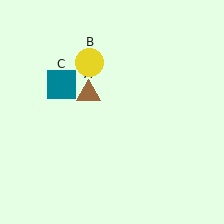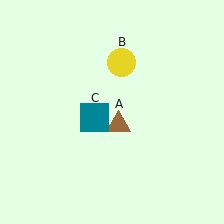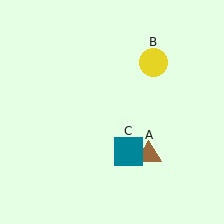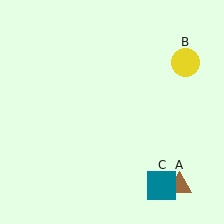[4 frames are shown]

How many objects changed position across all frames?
3 objects changed position: brown triangle (object A), yellow circle (object B), teal square (object C).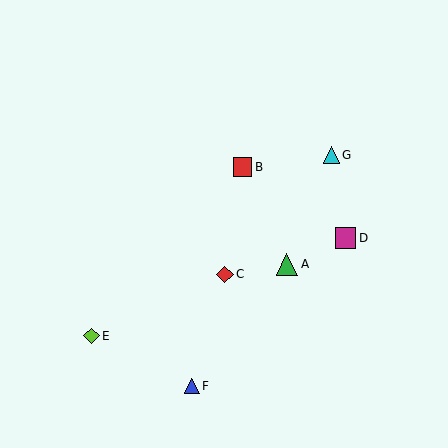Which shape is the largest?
The green triangle (labeled A) is the largest.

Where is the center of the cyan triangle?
The center of the cyan triangle is at (331, 155).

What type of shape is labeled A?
Shape A is a green triangle.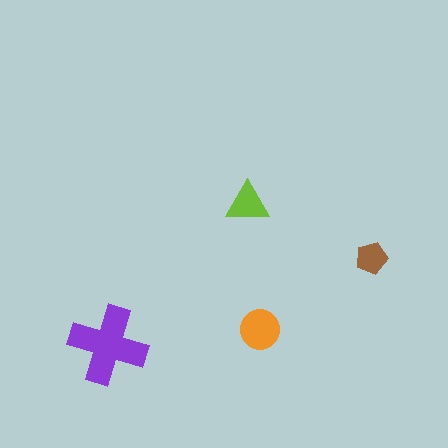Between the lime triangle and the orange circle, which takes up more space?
The orange circle.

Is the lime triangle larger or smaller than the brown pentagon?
Larger.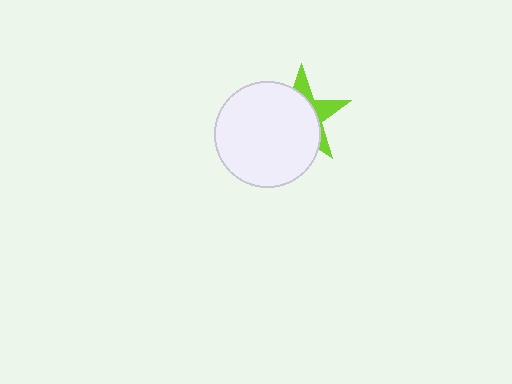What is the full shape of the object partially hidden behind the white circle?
The partially hidden object is a lime star.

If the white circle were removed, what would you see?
You would see the complete lime star.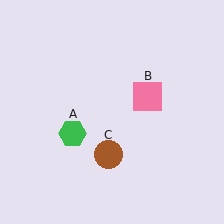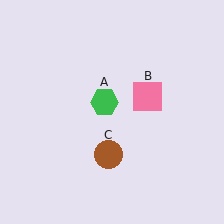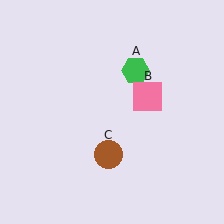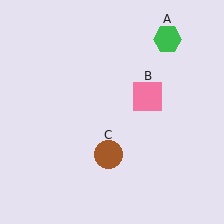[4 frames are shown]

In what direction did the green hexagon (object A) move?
The green hexagon (object A) moved up and to the right.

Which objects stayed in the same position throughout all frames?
Pink square (object B) and brown circle (object C) remained stationary.